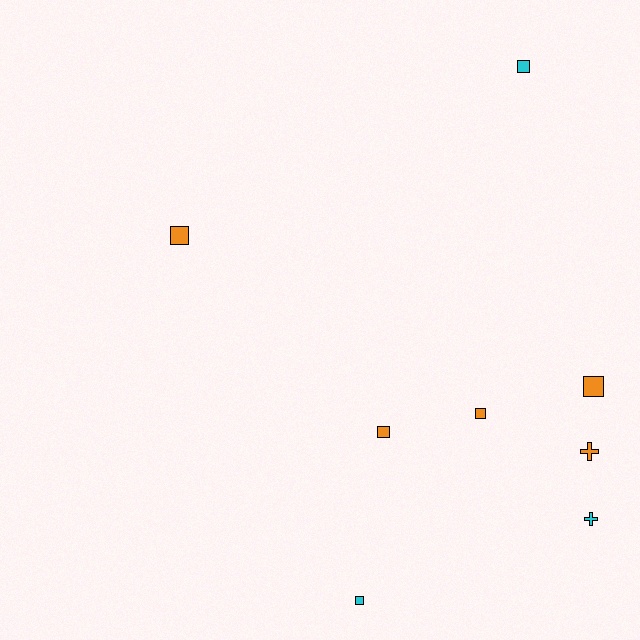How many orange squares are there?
There are 4 orange squares.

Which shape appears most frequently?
Square, with 6 objects.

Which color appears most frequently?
Orange, with 5 objects.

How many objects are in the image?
There are 8 objects.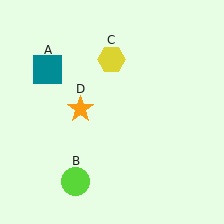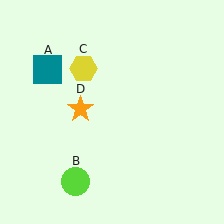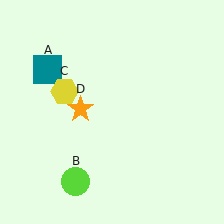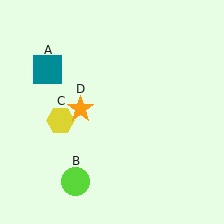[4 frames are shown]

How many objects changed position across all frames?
1 object changed position: yellow hexagon (object C).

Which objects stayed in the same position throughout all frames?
Teal square (object A) and lime circle (object B) and orange star (object D) remained stationary.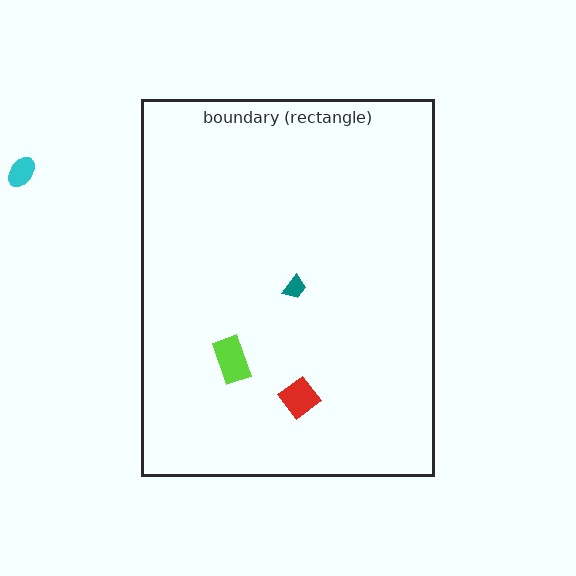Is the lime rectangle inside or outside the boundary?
Inside.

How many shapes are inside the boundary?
3 inside, 1 outside.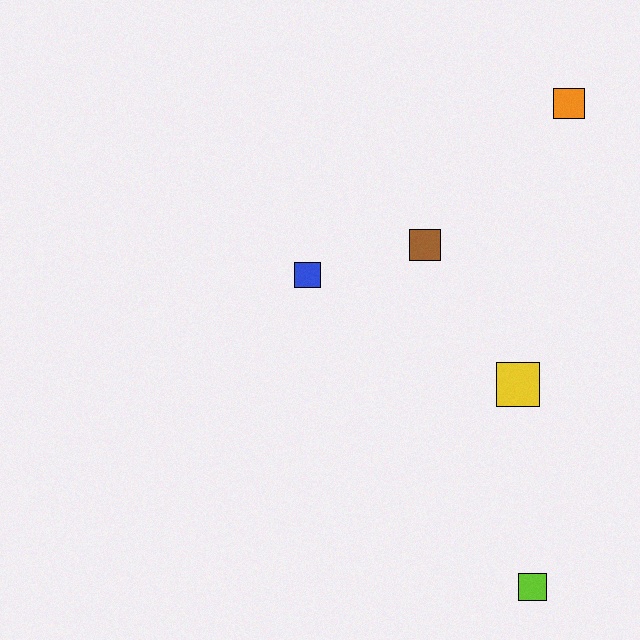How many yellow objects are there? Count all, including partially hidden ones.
There is 1 yellow object.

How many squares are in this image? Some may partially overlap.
There are 5 squares.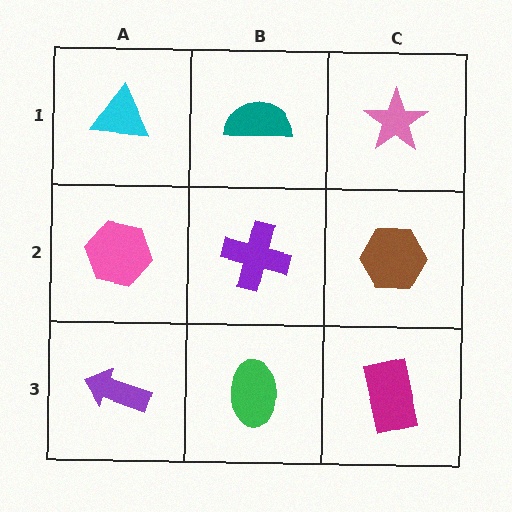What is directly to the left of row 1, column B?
A cyan triangle.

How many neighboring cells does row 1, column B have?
3.